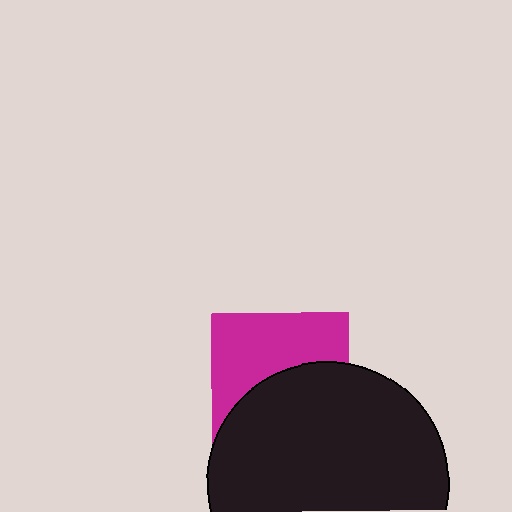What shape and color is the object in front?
The object in front is a black circle.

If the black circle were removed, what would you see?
You would see the complete magenta square.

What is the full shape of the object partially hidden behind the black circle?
The partially hidden object is a magenta square.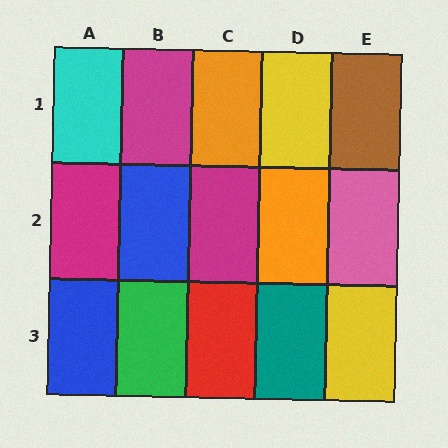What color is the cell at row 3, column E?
Yellow.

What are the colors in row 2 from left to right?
Magenta, blue, magenta, orange, pink.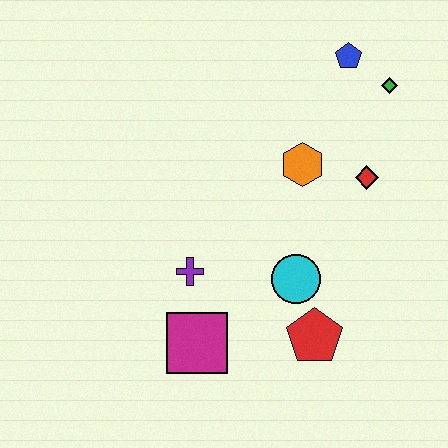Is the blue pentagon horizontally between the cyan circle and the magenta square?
No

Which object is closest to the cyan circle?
The red pentagon is closest to the cyan circle.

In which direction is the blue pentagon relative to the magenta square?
The blue pentagon is above the magenta square.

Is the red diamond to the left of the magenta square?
No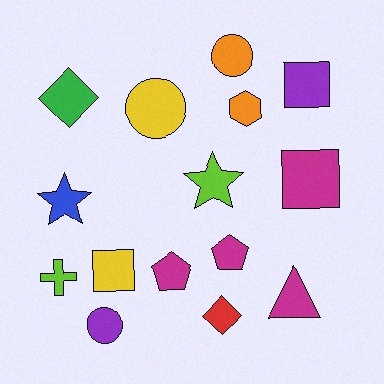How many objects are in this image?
There are 15 objects.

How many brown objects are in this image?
There are no brown objects.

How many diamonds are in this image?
There are 2 diamonds.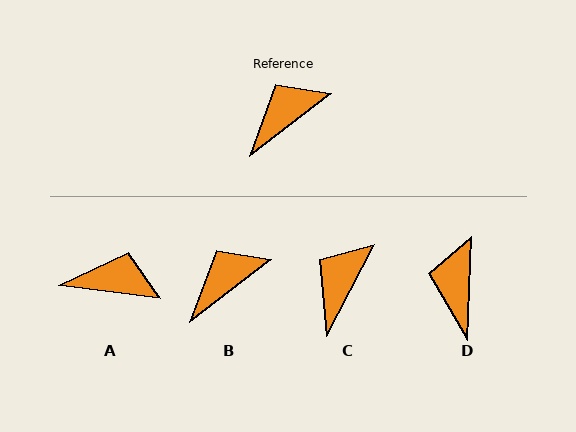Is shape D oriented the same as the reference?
No, it is off by about 50 degrees.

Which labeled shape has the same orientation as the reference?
B.